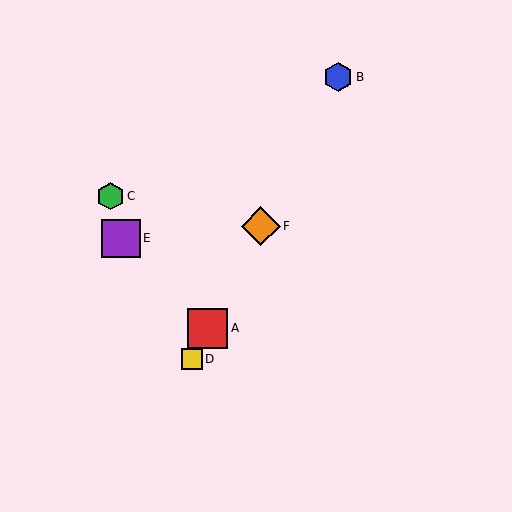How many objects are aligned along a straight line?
4 objects (A, B, D, F) are aligned along a straight line.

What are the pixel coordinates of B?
Object B is at (338, 77).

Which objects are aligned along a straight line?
Objects A, B, D, F are aligned along a straight line.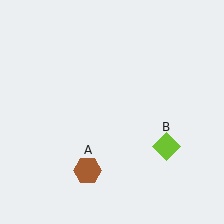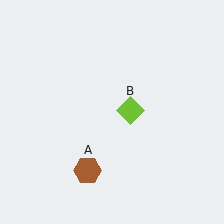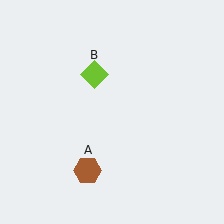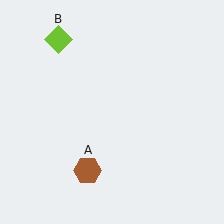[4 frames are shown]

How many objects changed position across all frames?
1 object changed position: lime diamond (object B).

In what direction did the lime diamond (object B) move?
The lime diamond (object B) moved up and to the left.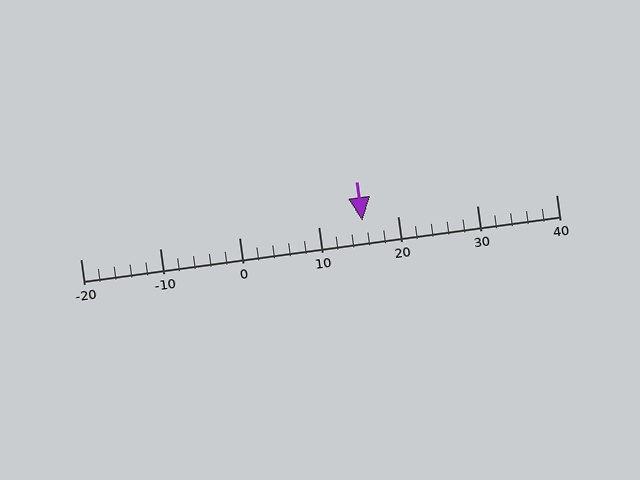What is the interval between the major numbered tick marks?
The major tick marks are spaced 10 units apart.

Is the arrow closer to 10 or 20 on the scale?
The arrow is closer to 20.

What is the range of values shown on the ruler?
The ruler shows values from -20 to 40.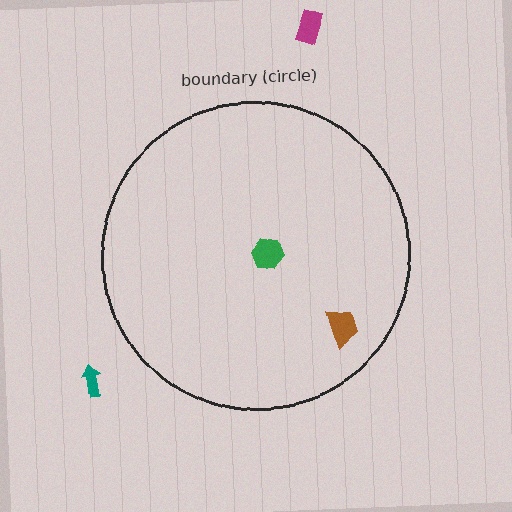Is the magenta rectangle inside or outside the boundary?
Outside.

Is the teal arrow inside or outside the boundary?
Outside.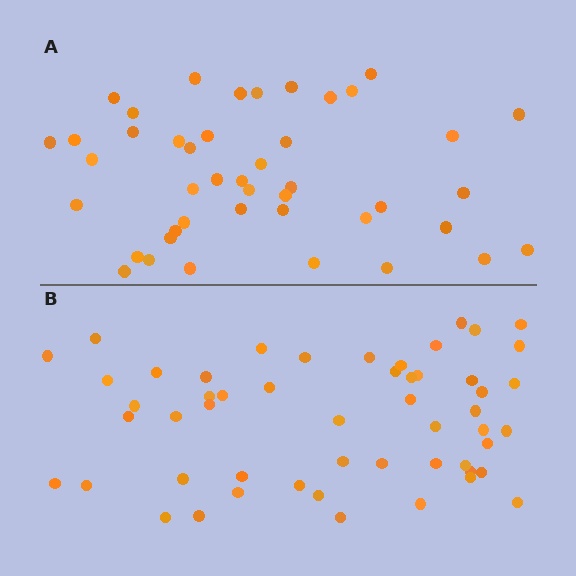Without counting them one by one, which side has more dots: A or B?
Region B (the bottom region) has more dots.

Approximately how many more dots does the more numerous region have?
Region B has roughly 8 or so more dots than region A.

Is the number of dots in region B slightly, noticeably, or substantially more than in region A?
Region B has only slightly more — the two regions are fairly close. The ratio is roughly 1.2 to 1.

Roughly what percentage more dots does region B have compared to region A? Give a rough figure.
About 20% more.